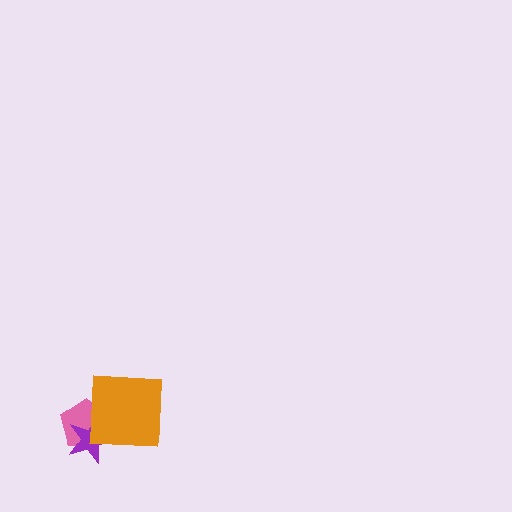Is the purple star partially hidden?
Yes, it is partially covered by another shape.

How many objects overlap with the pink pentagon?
2 objects overlap with the pink pentagon.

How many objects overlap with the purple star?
2 objects overlap with the purple star.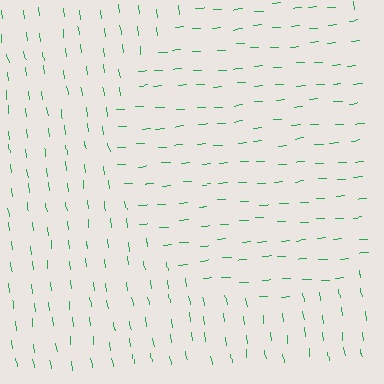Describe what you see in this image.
The image is filled with small green line segments. A circle region in the image has lines oriented differently from the surrounding lines, creating a visible texture boundary.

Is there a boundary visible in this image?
Yes, there is a texture boundary formed by a change in line orientation.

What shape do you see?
I see a circle.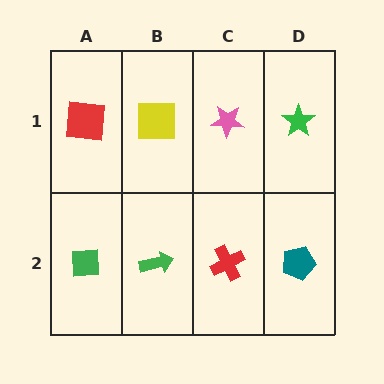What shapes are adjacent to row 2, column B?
A yellow square (row 1, column B), a green square (row 2, column A), a red cross (row 2, column C).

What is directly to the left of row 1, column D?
A pink star.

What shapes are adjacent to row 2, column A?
A red square (row 1, column A), a green arrow (row 2, column B).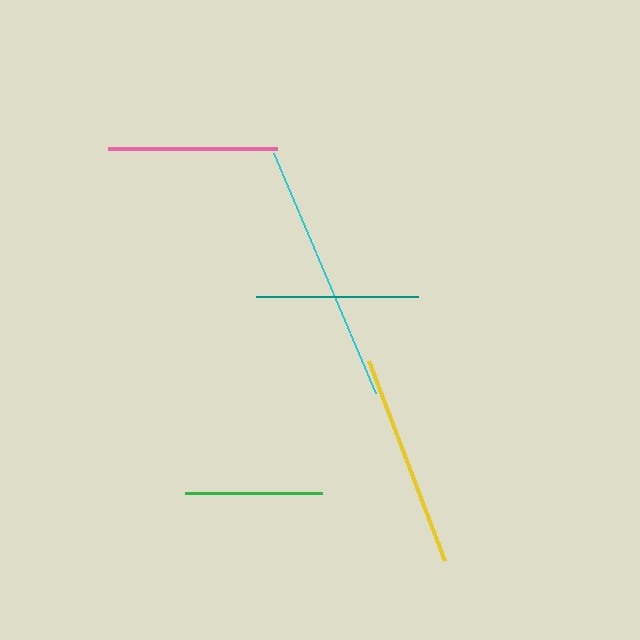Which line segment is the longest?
The cyan line is the longest at approximately 261 pixels.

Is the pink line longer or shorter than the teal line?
The pink line is longer than the teal line.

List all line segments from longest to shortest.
From longest to shortest: cyan, yellow, pink, teal, green.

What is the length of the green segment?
The green segment is approximately 137 pixels long.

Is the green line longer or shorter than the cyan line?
The cyan line is longer than the green line.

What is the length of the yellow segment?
The yellow segment is approximately 214 pixels long.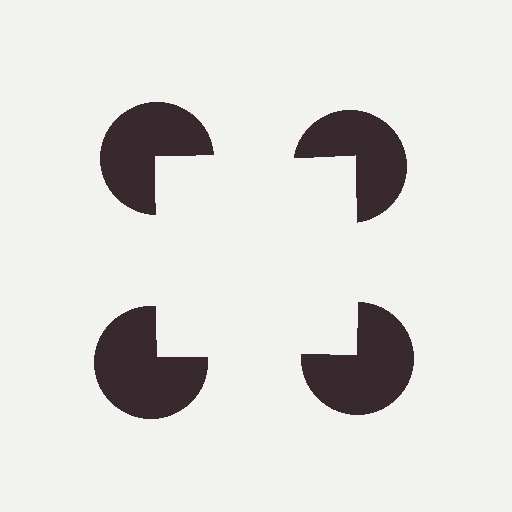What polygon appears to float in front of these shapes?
An illusory square — its edges are inferred from the aligned wedge cuts in the pac-man discs, not physically drawn.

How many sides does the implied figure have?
4 sides.